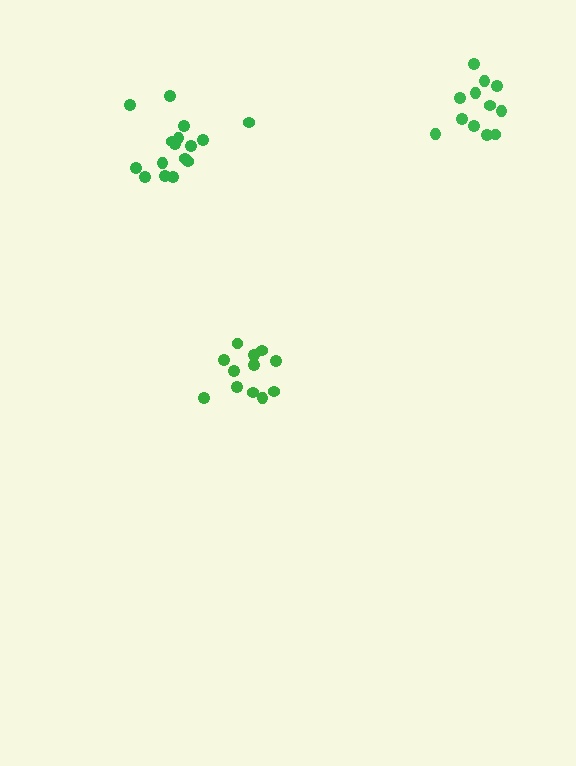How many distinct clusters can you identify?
There are 3 distinct clusters.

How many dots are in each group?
Group 1: 16 dots, Group 2: 12 dots, Group 3: 12 dots (40 total).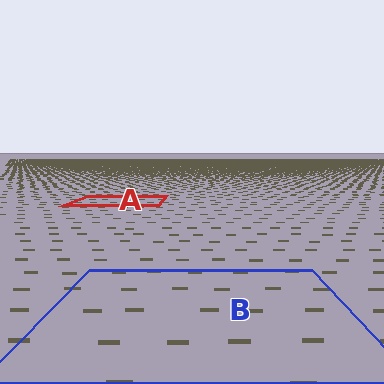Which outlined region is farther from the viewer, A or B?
Region A is farther from the viewer — the texture elements inside it appear smaller and more densely packed.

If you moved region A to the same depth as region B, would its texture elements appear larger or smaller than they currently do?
They would appear larger. At a closer depth, the same texture elements are projected at a bigger on-screen size.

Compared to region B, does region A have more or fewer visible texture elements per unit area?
Region A has more texture elements per unit area — they are packed more densely because it is farther away.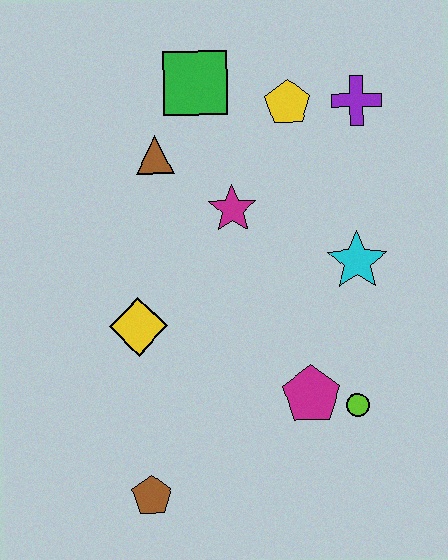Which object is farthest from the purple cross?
The brown pentagon is farthest from the purple cross.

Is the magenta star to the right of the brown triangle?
Yes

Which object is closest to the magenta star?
The brown triangle is closest to the magenta star.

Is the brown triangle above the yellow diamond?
Yes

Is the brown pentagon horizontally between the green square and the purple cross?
No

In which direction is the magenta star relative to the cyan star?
The magenta star is to the left of the cyan star.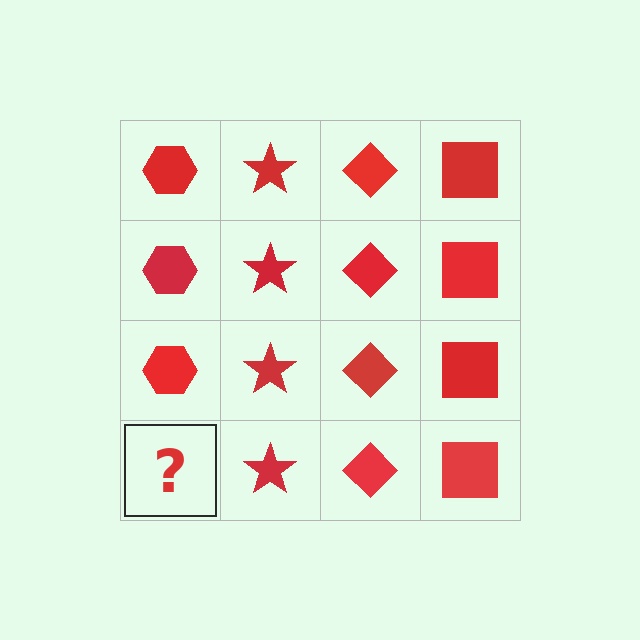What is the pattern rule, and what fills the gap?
The rule is that each column has a consistent shape. The gap should be filled with a red hexagon.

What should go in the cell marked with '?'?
The missing cell should contain a red hexagon.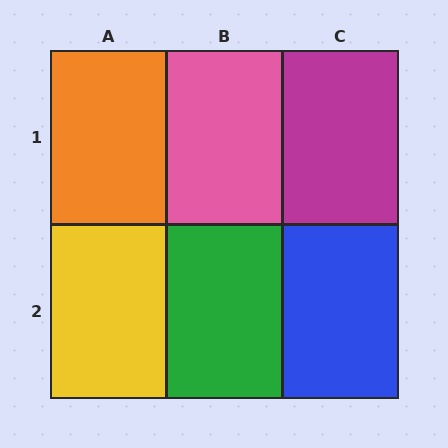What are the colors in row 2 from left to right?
Yellow, green, blue.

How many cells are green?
1 cell is green.